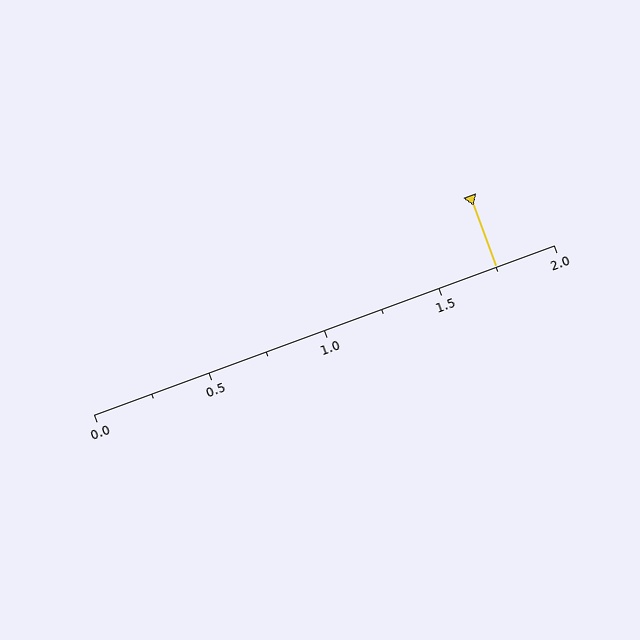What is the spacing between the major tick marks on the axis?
The major ticks are spaced 0.5 apart.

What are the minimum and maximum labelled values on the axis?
The axis runs from 0.0 to 2.0.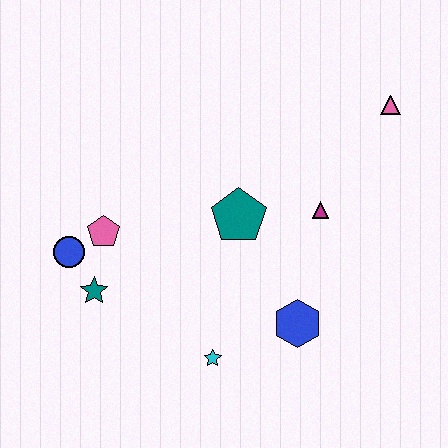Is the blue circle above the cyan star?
Yes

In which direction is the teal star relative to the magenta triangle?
The teal star is to the left of the magenta triangle.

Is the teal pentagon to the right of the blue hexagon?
No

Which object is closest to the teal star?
The blue circle is closest to the teal star.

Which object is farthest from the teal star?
The pink triangle is farthest from the teal star.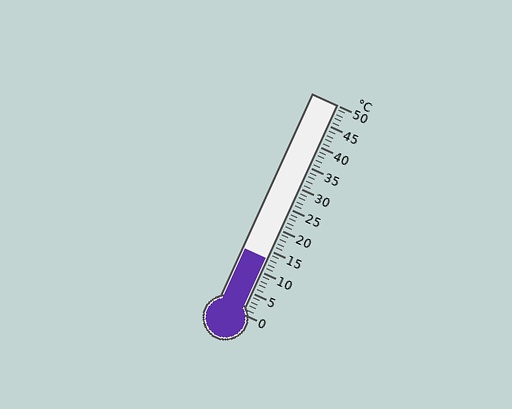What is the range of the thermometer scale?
The thermometer scale ranges from 0°C to 50°C.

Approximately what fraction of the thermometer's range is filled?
The thermometer is filled to approximately 25% of its range.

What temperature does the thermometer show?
The thermometer shows approximately 13°C.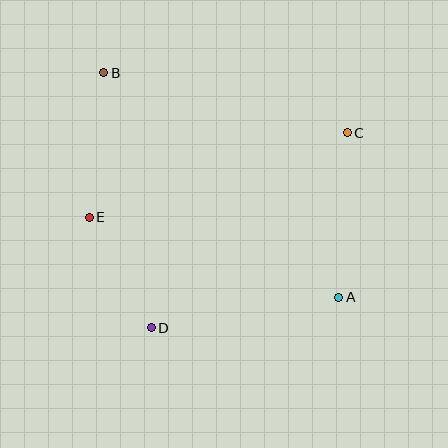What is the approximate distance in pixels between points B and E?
The distance between B and E is approximately 145 pixels.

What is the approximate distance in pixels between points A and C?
The distance between A and C is approximately 164 pixels.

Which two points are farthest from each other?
Points A and B are farthest from each other.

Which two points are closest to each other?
Points D and E are closest to each other.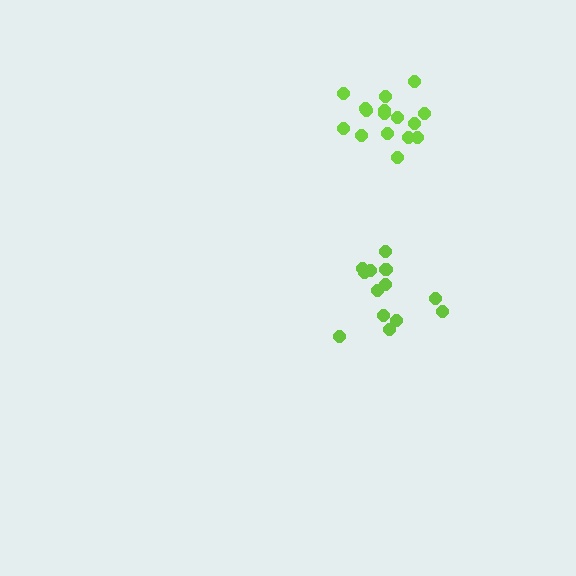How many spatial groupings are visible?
There are 2 spatial groupings.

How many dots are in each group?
Group 1: 14 dots, Group 2: 16 dots (30 total).